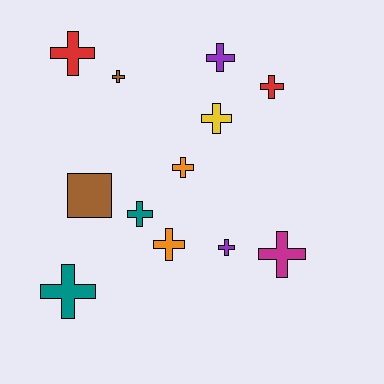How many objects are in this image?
There are 12 objects.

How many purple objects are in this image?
There are 2 purple objects.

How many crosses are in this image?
There are 11 crosses.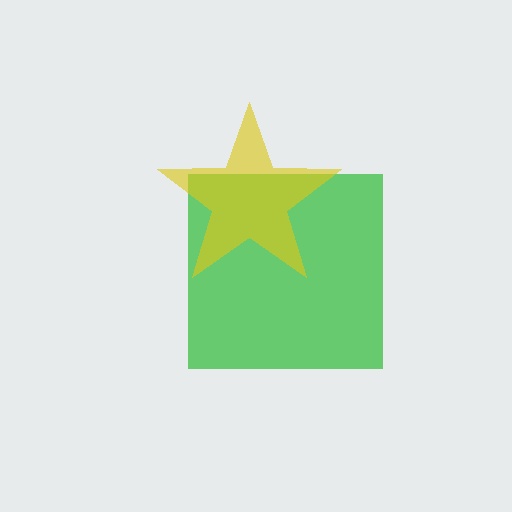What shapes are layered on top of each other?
The layered shapes are: a green square, a yellow star.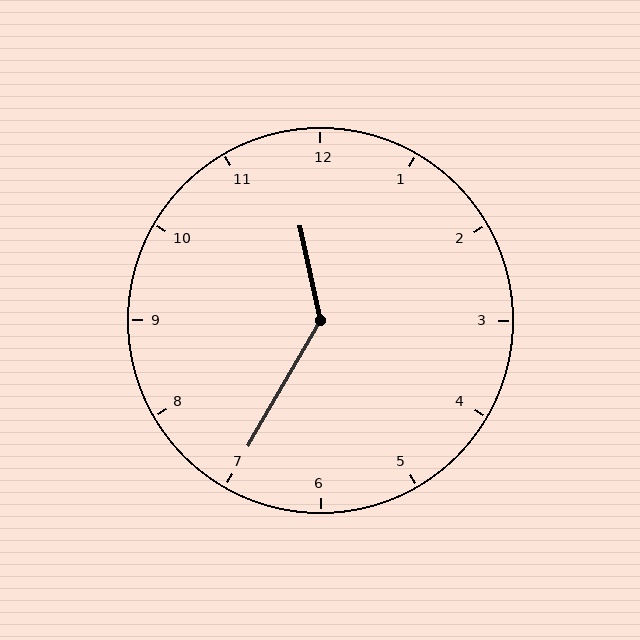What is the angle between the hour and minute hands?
Approximately 138 degrees.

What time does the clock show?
11:35.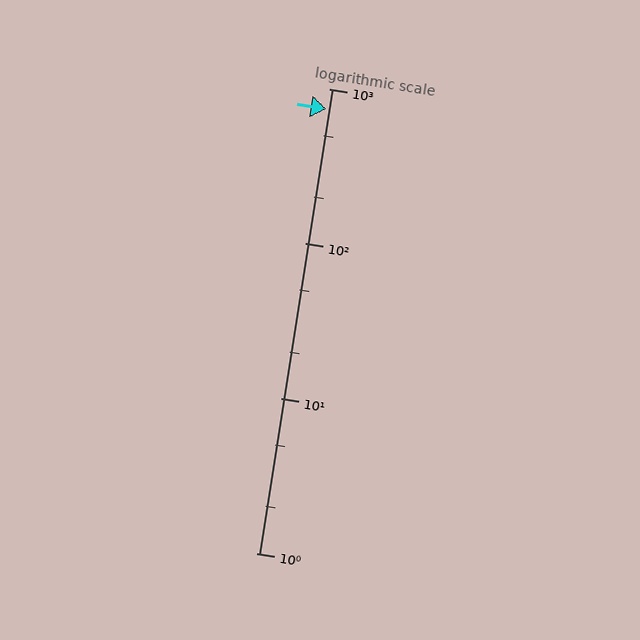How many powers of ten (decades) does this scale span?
The scale spans 3 decades, from 1 to 1000.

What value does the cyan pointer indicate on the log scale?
The pointer indicates approximately 740.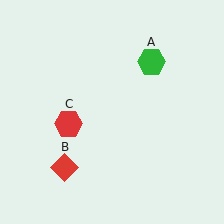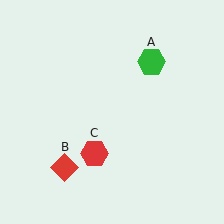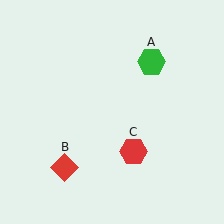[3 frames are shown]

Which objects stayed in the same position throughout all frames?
Green hexagon (object A) and red diamond (object B) remained stationary.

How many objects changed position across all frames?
1 object changed position: red hexagon (object C).